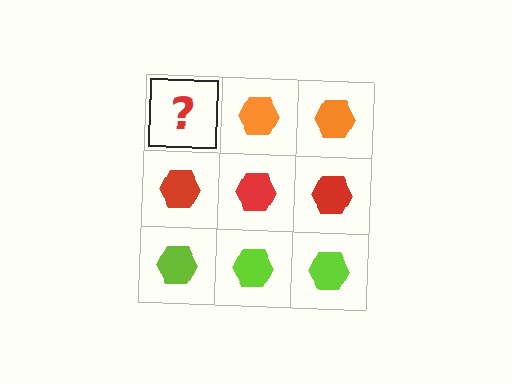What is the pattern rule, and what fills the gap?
The rule is that each row has a consistent color. The gap should be filled with an orange hexagon.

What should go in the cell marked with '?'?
The missing cell should contain an orange hexagon.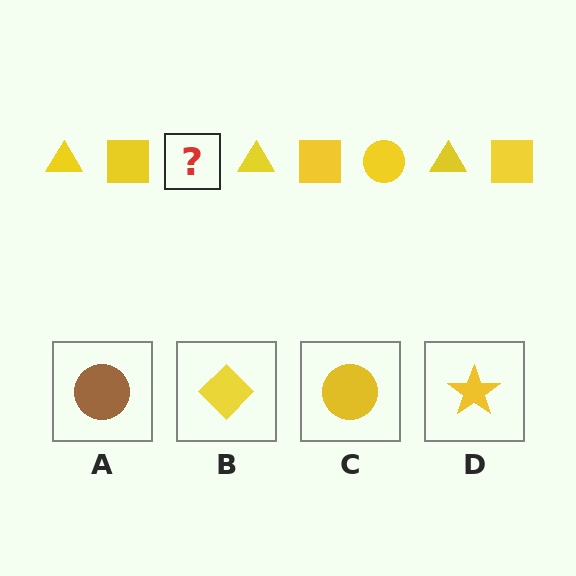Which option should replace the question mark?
Option C.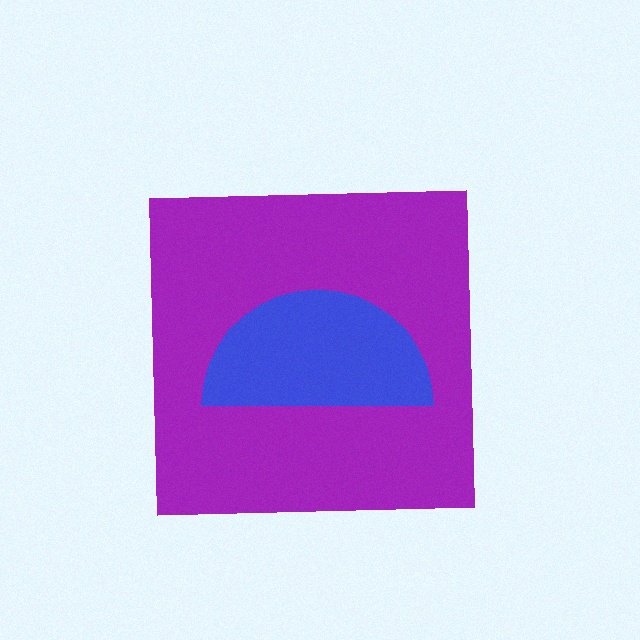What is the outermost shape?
The purple square.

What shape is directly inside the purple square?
The blue semicircle.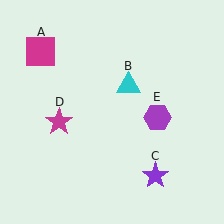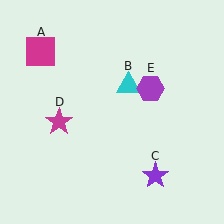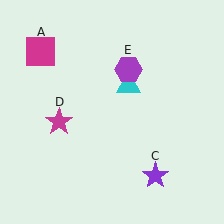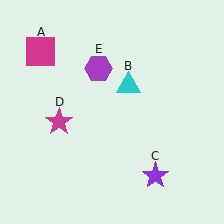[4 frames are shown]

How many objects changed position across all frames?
1 object changed position: purple hexagon (object E).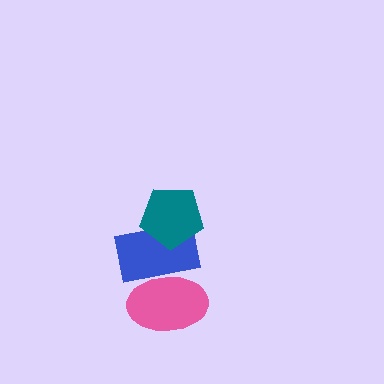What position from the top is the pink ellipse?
The pink ellipse is 3rd from the top.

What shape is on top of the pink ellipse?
The blue rectangle is on top of the pink ellipse.